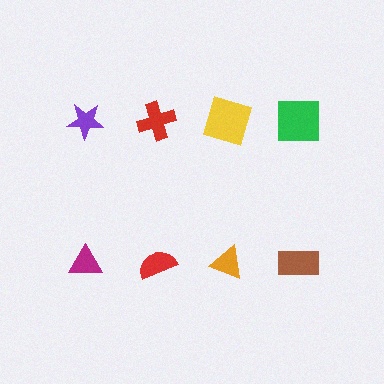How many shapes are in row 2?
4 shapes.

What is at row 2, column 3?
An orange triangle.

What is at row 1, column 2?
A red cross.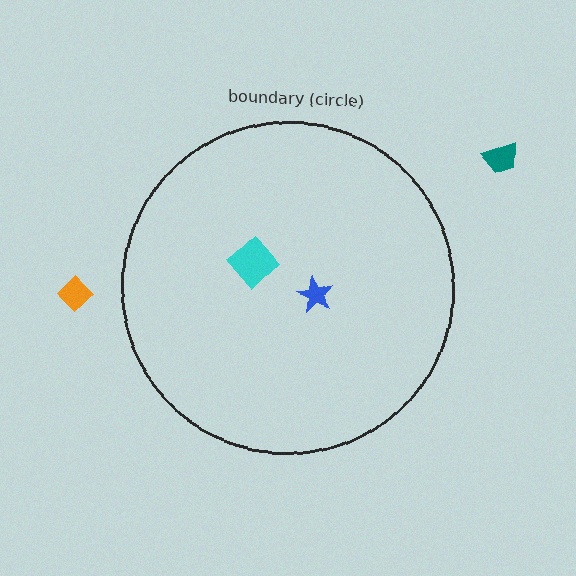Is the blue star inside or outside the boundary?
Inside.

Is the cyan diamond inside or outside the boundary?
Inside.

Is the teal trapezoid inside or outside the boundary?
Outside.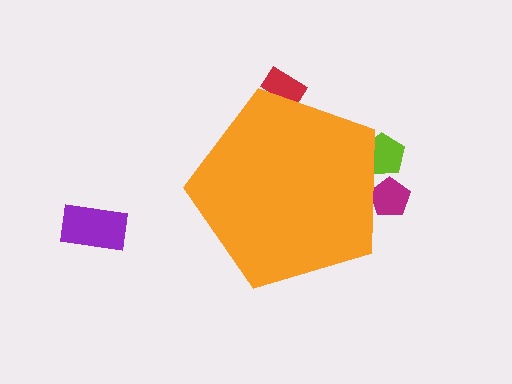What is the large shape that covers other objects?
An orange pentagon.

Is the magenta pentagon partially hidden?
Yes, the magenta pentagon is partially hidden behind the orange pentagon.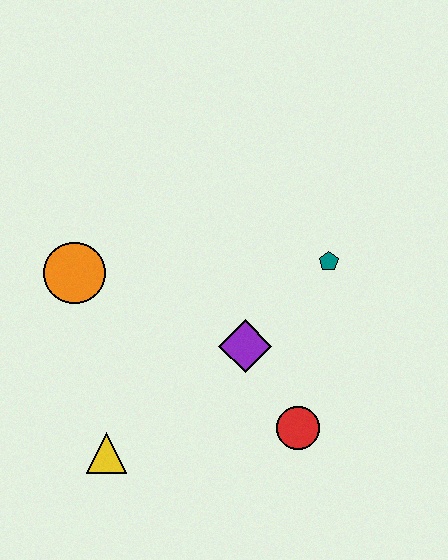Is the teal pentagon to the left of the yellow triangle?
No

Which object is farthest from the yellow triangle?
The teal pentagon is farthest from the yellow triangle.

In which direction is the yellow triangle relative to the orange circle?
The yellow triangle is below the orange circle.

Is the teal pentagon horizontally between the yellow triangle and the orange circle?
No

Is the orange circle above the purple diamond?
Yes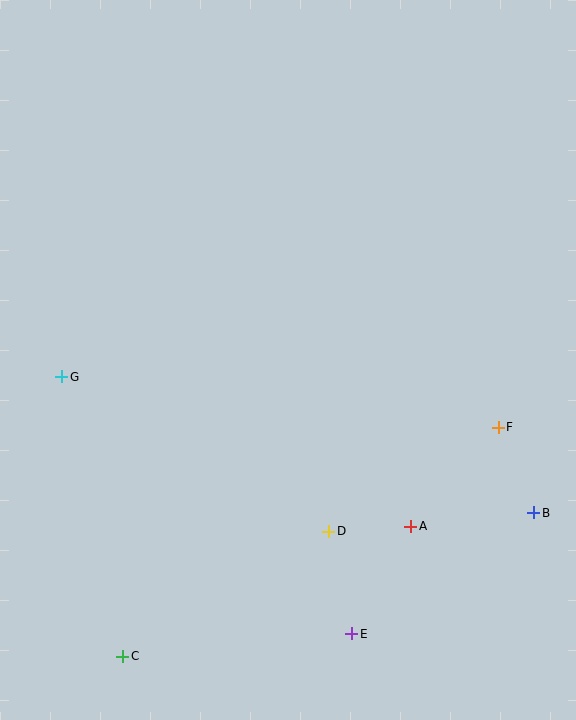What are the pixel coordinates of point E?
Point E is at (352, 634).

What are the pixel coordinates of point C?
Point C is at (123, 656).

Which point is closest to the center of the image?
Point D at (329, 531) is closest to the center.